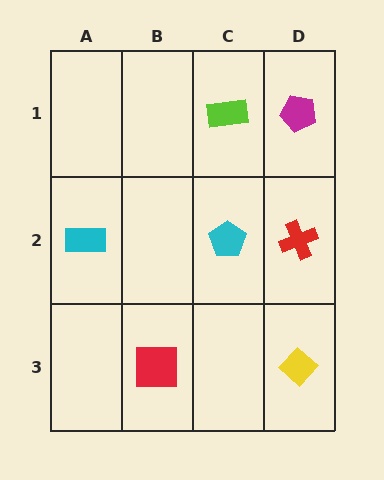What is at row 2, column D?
A red cross.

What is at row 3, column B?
A red square.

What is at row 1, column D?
A magenta pentagon.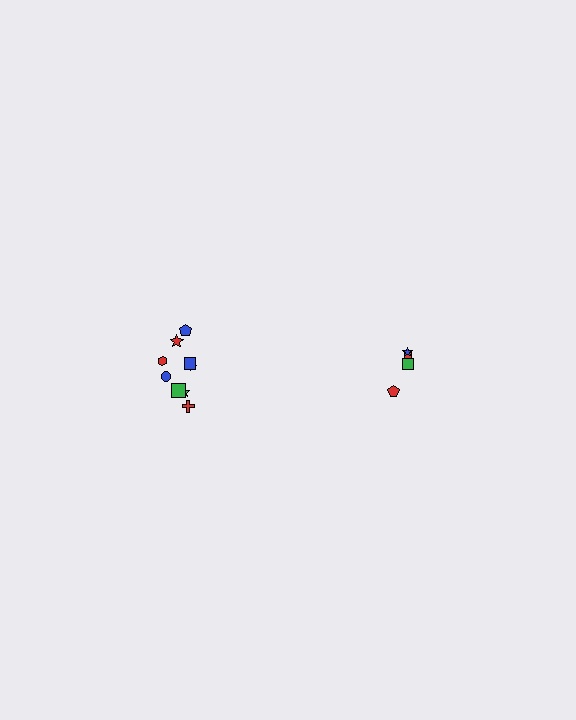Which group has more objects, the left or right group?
The left group.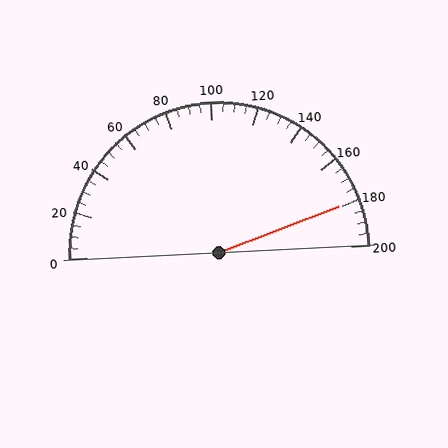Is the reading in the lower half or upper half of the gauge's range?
The reading is in the upper half of the range (0 to 200).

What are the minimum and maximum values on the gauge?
The gauge ranges from 0 to 200.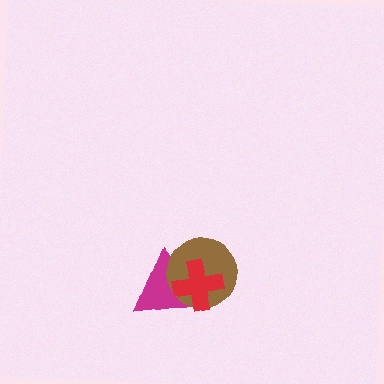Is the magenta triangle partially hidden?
Yes, it is partially covered by another shape.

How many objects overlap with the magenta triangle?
2 objects overlap with the magenta triangle.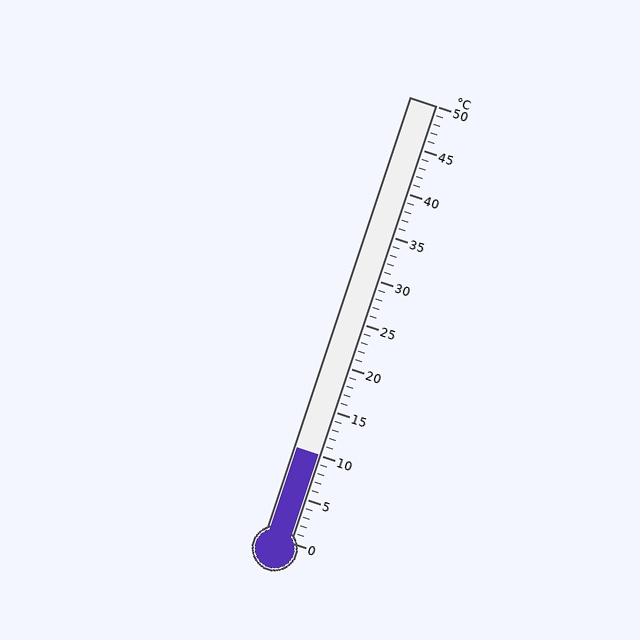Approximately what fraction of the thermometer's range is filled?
The thermometer is filled to approximately 20% of its range.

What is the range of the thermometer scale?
The thermometer scale ranges from 0°C to 50°C.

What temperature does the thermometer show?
The thermometer shows approximately 10°C.